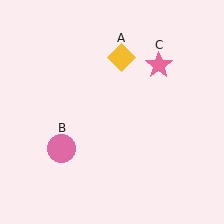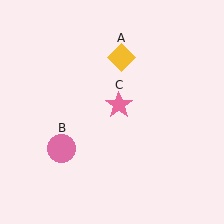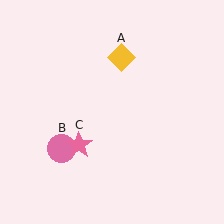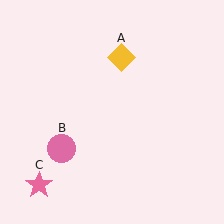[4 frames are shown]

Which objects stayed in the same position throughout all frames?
Yellow diamond (object A) and pink circle (object B) remained stationary.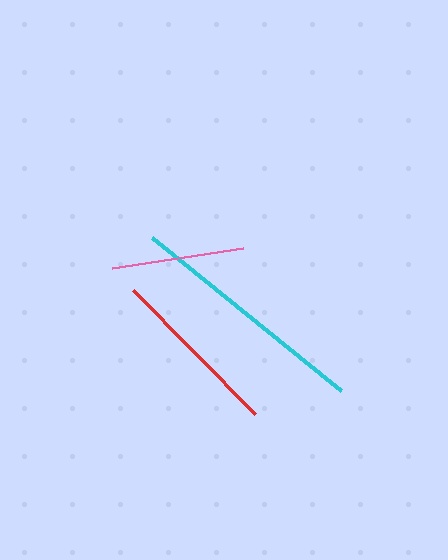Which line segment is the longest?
The cyan line is the longest at approximately 243 pixels.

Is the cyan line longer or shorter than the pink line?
The cyan line is longer than the pink line.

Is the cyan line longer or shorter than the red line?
The cyan line is longer than the red line.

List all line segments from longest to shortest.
From longest to shortest: cyan, red, pink.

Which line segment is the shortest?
The pink line is the shortest at approximately 132 pixels.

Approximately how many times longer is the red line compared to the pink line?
The red line is approximately 1.3 times the length of the pink line.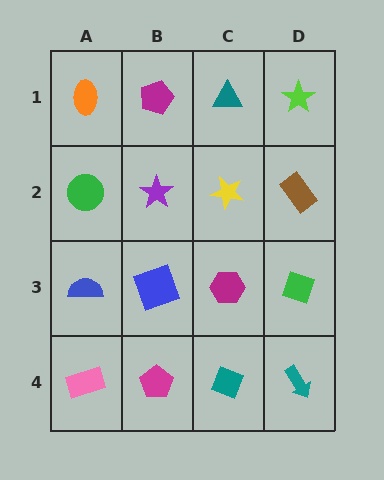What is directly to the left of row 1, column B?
An orange ellipse.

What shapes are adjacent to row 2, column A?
An orange ellipse (row 1, column A), a blue semicircle (row 3, column A), a purple star (row 2, column B).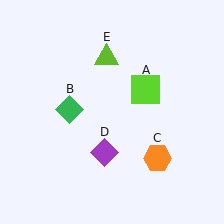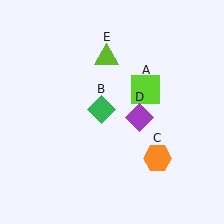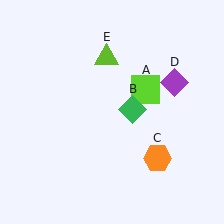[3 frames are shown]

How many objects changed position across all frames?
2 objects changed position: green diamond (object B), purple diamond (object D).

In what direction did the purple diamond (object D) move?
The purple diamond (object D) moved up and to the right.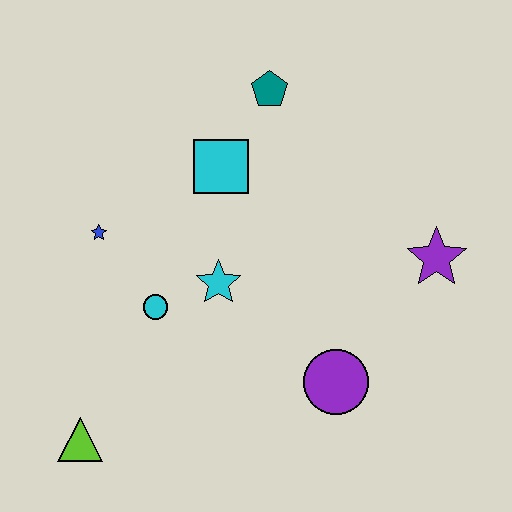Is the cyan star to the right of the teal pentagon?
No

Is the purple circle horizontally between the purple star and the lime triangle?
Yes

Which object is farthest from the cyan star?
The purple star is farthest from the cyan star.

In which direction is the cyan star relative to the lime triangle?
The cyan star is above the lime triangle.